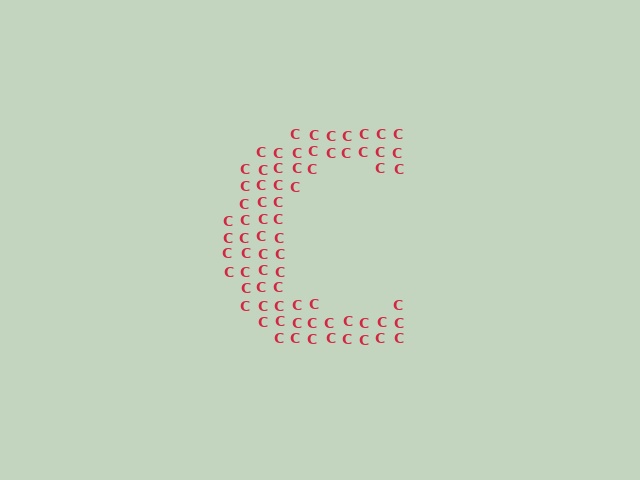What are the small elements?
The small elements are letter C's.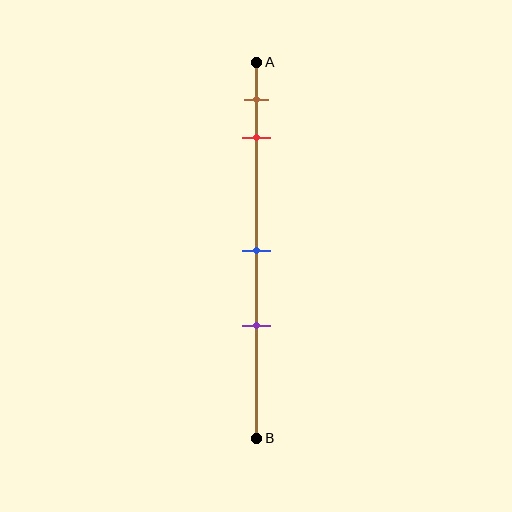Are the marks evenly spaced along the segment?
No, the marks are not evenly spaced.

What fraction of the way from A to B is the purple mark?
The purple mark is approximately 70% (0.7) of the way from A to B.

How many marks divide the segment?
There are 4 marks dividing the segment.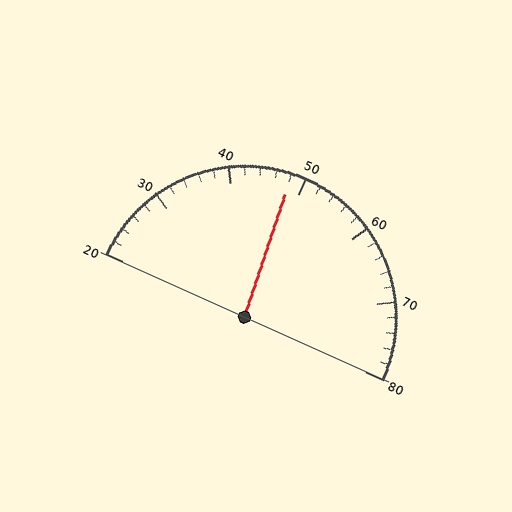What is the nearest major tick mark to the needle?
The nearest major tick mark is 50.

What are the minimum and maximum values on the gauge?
The gauge ranges from 20 to 80.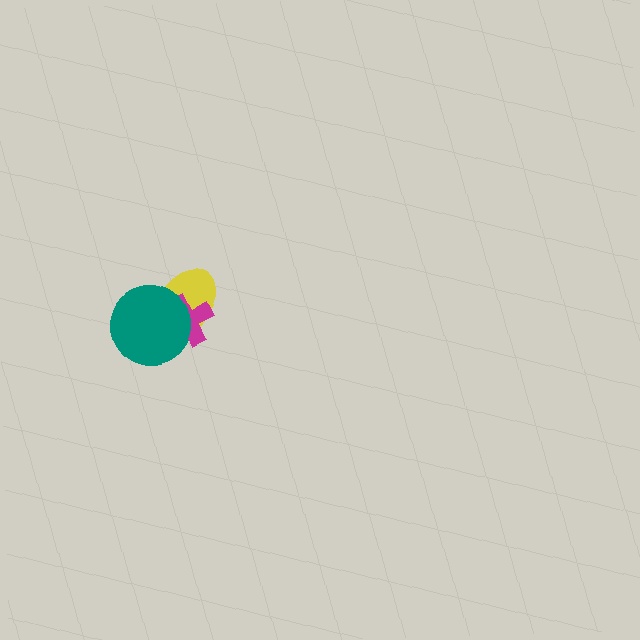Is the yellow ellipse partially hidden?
Yes, it is partially covered by another shape.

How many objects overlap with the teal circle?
2 objects overlap with the teal circle.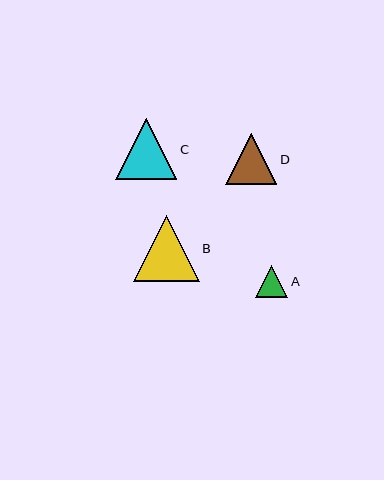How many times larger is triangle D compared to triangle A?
Triangle D is approximately 1.6 times the size of triangle A.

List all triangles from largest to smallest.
From largest to smallest: B, C, D, A.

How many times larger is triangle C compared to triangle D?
Triangle C is approximately 1.2 times the size of triangle D.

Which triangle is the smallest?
Triangle A is the smallest with a size of approximately 32 pixels.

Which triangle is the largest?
Triangle B is the largest with a size of approximately 66 pixels.